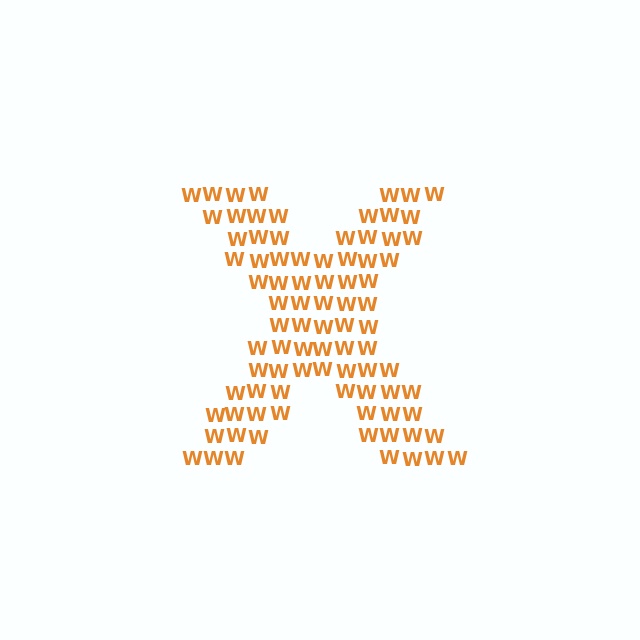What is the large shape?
The large shape is the letter X.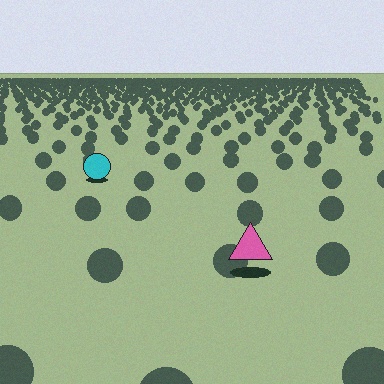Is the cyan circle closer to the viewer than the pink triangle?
No. The pink triangle is closer — you can tell from the texture gradient: the ground texture is coarser near it.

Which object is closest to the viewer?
The pink triangle is closest. The texture marks near it are larger and more spread out.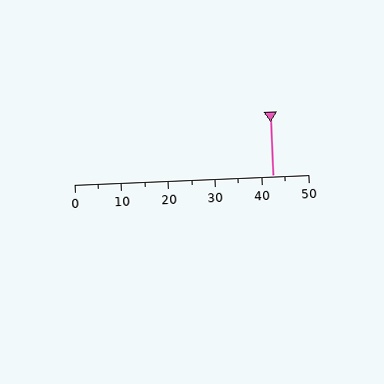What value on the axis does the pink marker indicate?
The marker indicates approximately 42.5.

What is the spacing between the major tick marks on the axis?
The major ticks are spaced 10 apart.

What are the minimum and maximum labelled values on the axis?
The axis runs from 0 to 50.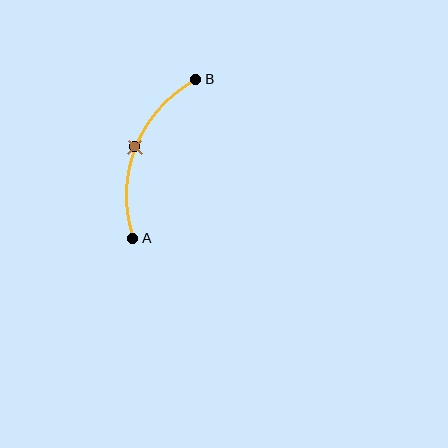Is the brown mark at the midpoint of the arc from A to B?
Yes. The brown mark lies on the arc at equal arc-length from both A and B — it is the arc midpoint.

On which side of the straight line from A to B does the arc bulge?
The arc bulges to the left of the straight line connecting A and B.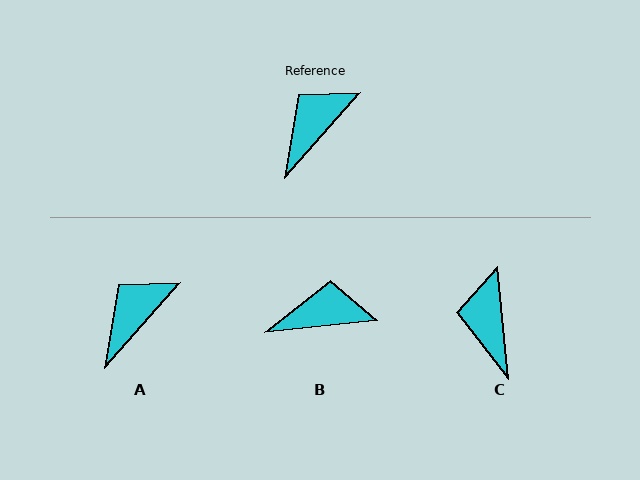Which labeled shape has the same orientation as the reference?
A.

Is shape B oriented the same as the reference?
No, it is off by about 42 degrees.